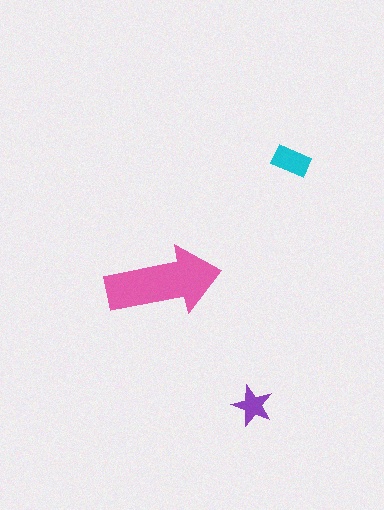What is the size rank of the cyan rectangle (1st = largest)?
2nd.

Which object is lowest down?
The purple star is bottommost.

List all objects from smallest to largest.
The purple star, the cyan rectangle, the pink arrow.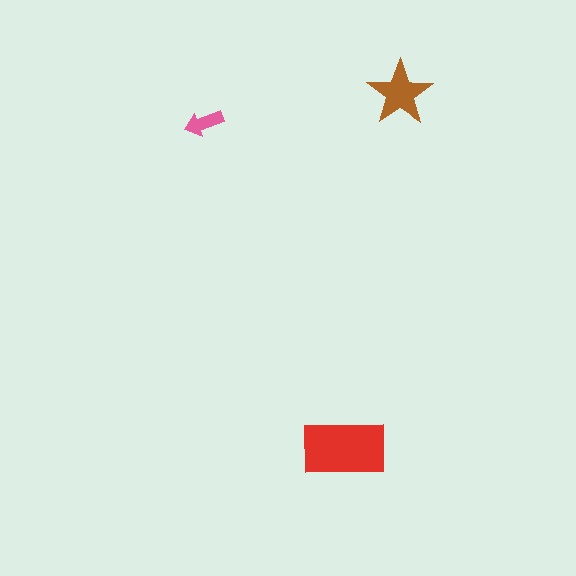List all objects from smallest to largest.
The pink arrow, the brown star, the red rectangle.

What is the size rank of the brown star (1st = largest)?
2nd.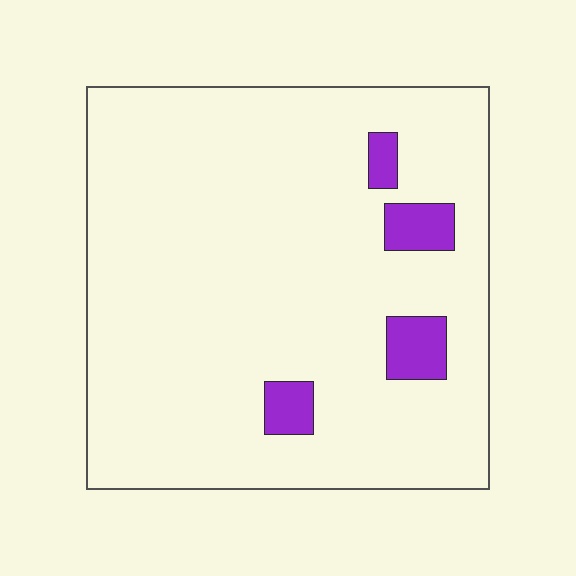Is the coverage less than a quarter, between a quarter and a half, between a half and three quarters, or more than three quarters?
Less than a quarter.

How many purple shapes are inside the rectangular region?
4.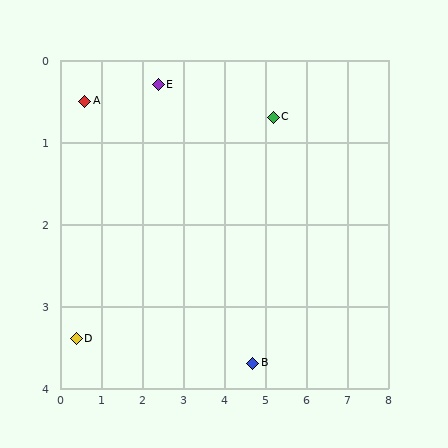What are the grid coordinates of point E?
Point E is at approximately (2.4, 0.3).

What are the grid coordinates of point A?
Point A is at approximately (0.6, 0.5).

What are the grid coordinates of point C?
Point C is at approximately (5.2, 0.7).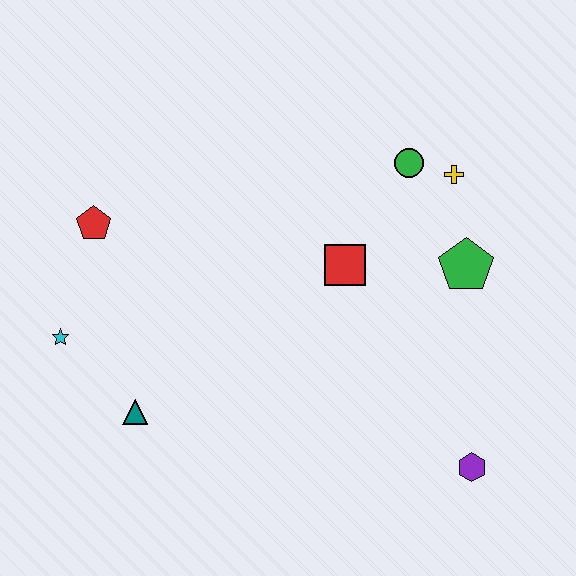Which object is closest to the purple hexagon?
The green pentagon is closest to the purple hexagon.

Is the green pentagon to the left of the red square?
No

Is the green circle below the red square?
No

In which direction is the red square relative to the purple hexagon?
The red square is above the purple hexagon.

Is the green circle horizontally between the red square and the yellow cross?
Yes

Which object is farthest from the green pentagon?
The cyan star is farthest from the green pentagon.